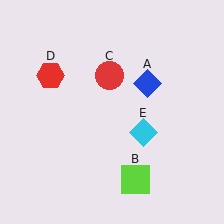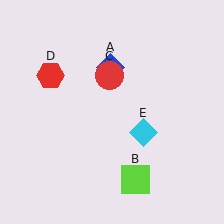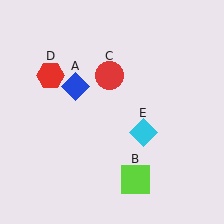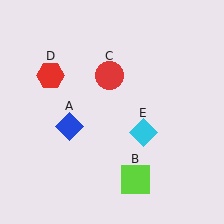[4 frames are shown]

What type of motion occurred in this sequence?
The blue diamond (object A) rotated counterclockwise around the center of the scene.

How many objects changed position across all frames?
1 object changed position: blue diamond (object A).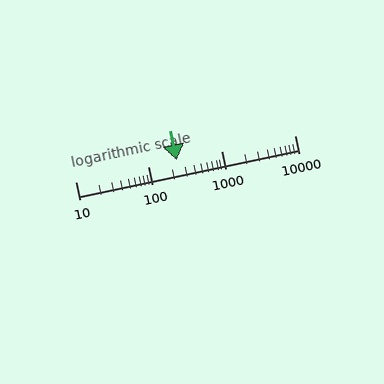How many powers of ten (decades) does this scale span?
The scale spans 3 decades, from 10 to 10000.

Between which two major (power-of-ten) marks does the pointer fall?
The pointer is between 100 and 1000.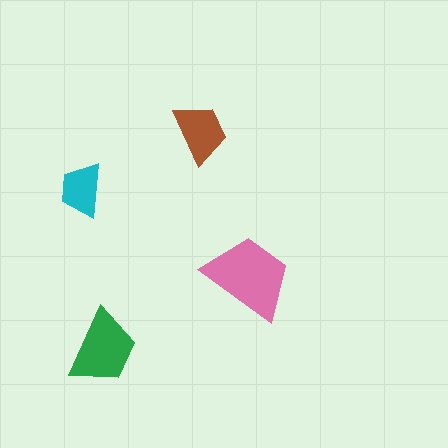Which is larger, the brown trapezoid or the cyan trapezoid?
The brown one.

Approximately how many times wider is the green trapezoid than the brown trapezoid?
About 1.5 times wider.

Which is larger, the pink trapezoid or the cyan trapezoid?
The pink one.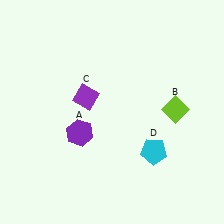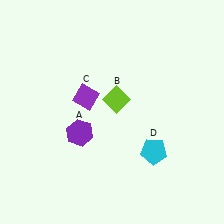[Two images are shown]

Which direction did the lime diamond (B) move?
The lime diamond (B) moved left.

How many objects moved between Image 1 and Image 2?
1 object moved between the two images.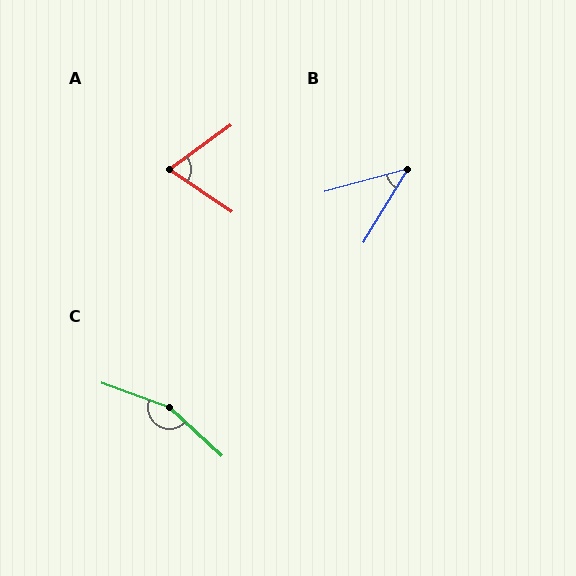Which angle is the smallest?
B, at approximately 43 degrees.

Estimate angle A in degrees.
Approximately 69 degrees.